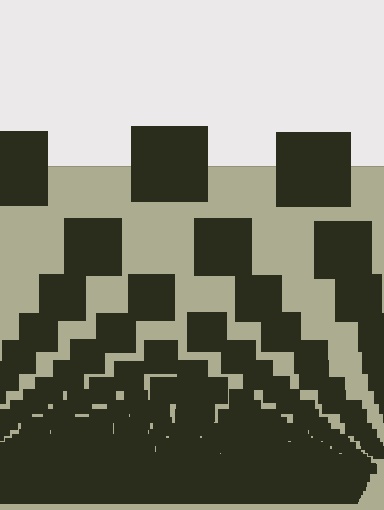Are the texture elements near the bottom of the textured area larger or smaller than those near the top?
Smaller. The gradient is inverted — elements near the bottom are smaller and denser.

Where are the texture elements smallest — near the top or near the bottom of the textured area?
Near the bottom.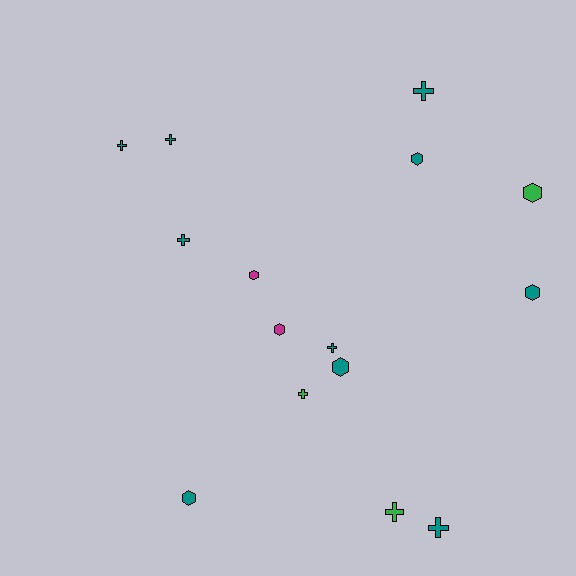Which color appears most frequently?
Teal, with 10 objects.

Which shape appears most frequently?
Cross, with 8 objects.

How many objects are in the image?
There are 15 objects.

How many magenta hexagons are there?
There are 2 magenta hexagons.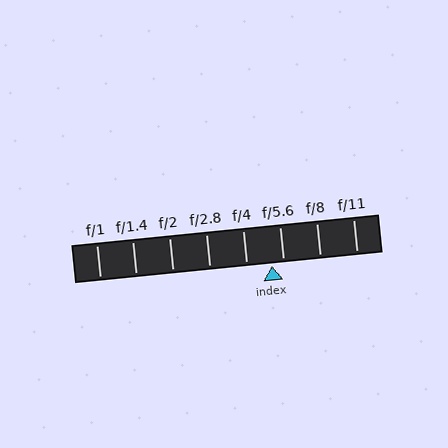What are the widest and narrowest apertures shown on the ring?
The widest aperture shown is f/1 and the narrowest is f/11.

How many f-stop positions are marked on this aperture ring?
There are 8 f-stop positions marked.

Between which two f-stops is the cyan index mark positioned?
The index mark is between f/4 and f/5.6.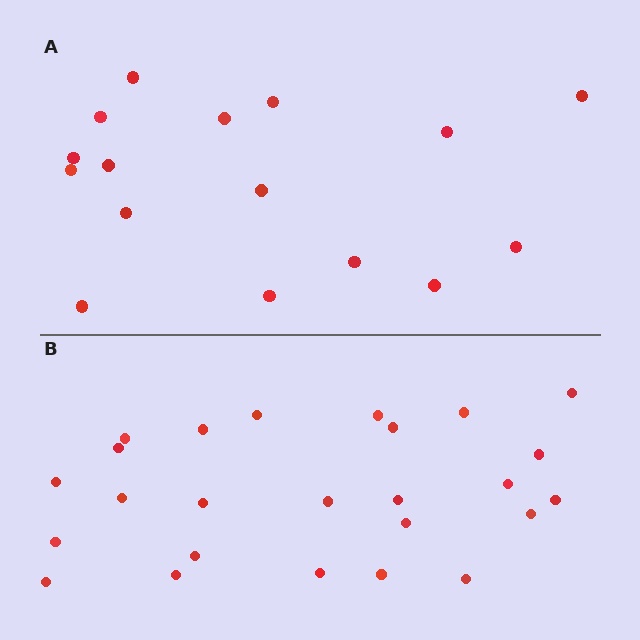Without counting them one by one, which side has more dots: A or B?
Region B (the bottom region) has more dots.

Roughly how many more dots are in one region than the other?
Region B has roughly 8 or so more dots than region A.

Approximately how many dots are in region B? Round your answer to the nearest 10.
About 20 dots. (The exact count is 25, which rounds to 20.)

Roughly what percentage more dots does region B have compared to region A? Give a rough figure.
About 55% more.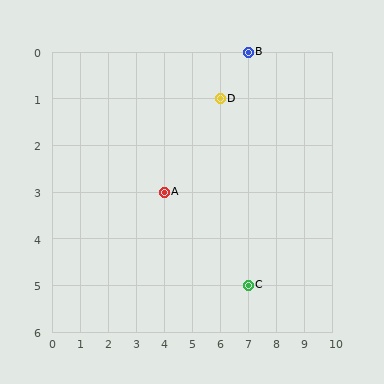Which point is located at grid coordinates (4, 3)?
Point A is at (4, 3).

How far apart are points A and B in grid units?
Points A and B are 3 columns and 3 rows apart (about 4.2 grid units diagonally).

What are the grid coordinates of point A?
Point A is at grid coordinates (4, 3).